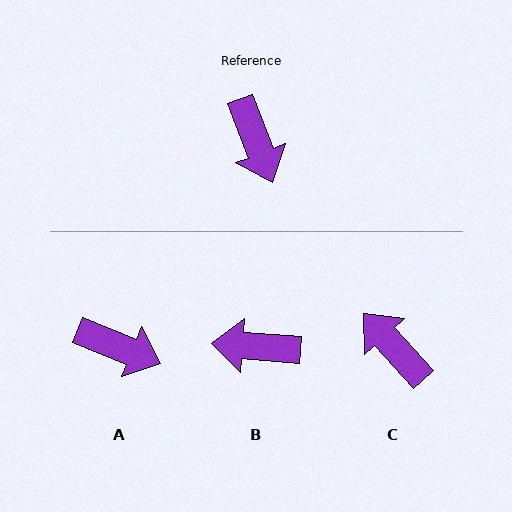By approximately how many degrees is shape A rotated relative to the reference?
Approximately 47 degrees counter-clockwise.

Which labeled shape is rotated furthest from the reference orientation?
C, about 159 degrees away.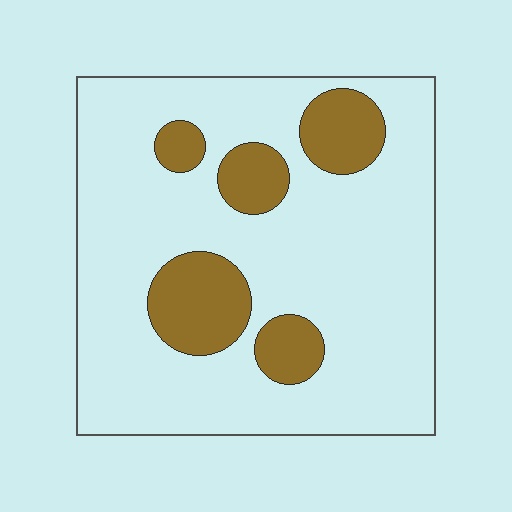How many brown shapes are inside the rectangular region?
5.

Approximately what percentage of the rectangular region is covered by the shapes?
Approximately 20%.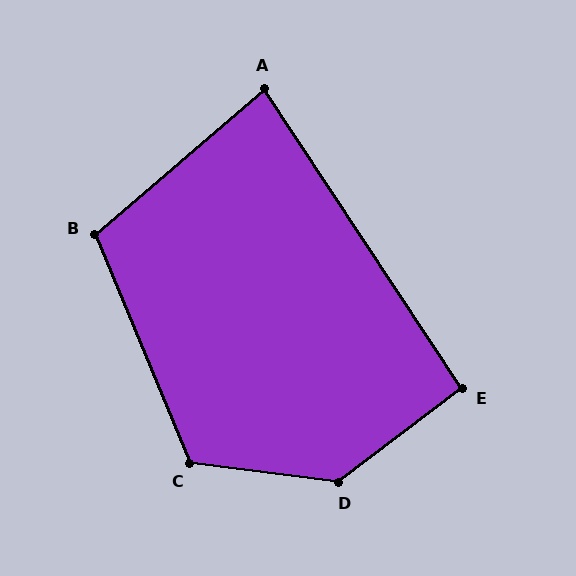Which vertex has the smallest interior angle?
A, at approximately 83 degrees.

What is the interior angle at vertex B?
Approximately 108 degrees (obtuse).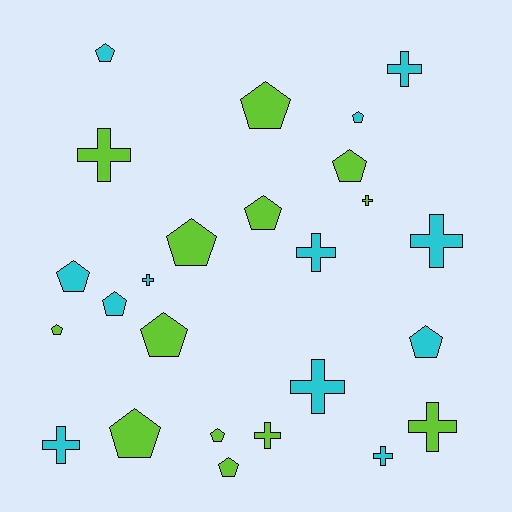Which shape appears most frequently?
Pentagon, with 14 objects.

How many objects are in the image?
There are 25 objects.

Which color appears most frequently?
Lime, with 13 objects.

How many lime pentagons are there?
There are 9 lime pentagons.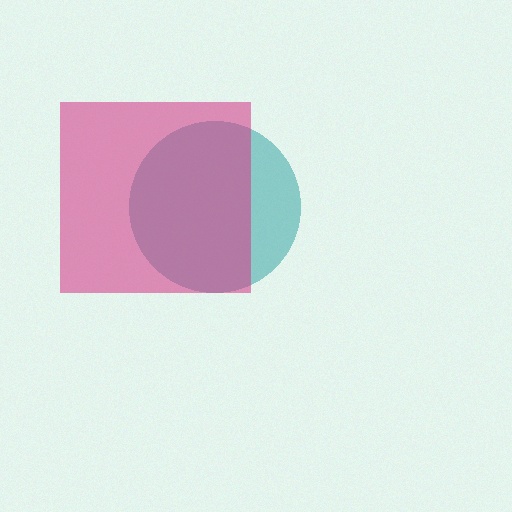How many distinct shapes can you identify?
There are 2 distinct shapes: a teal circle, a magenta square.